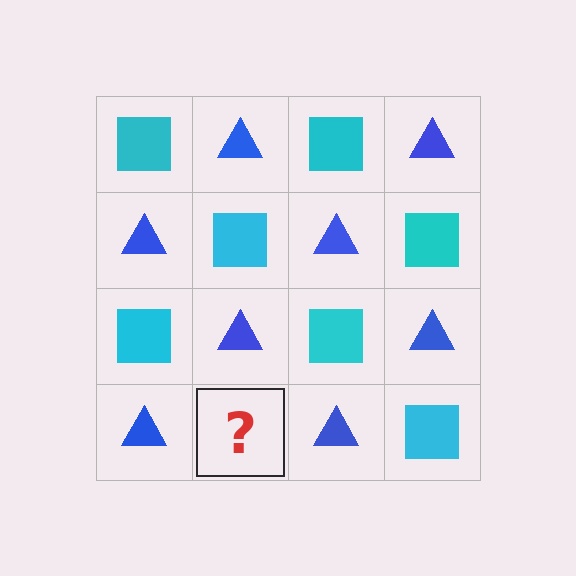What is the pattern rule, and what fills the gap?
The rule is that it alternates cyan square and blue triangle in a checkerboard pattern. The gap should be filled with a cyan square.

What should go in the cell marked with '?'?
The missing cell should contain a cyan square.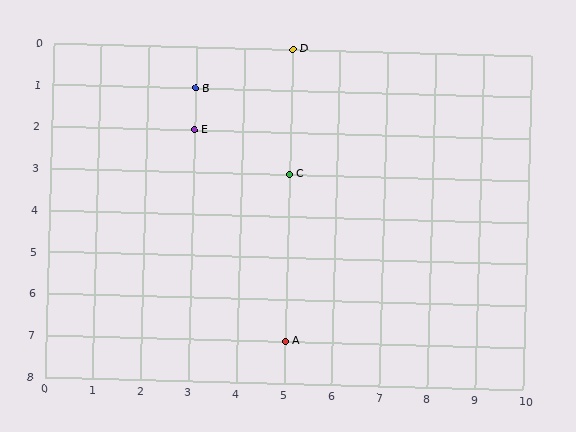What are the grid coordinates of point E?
Point E is at grid coordinates (3, 2).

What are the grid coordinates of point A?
Point A is at grid coordinates (5, 7).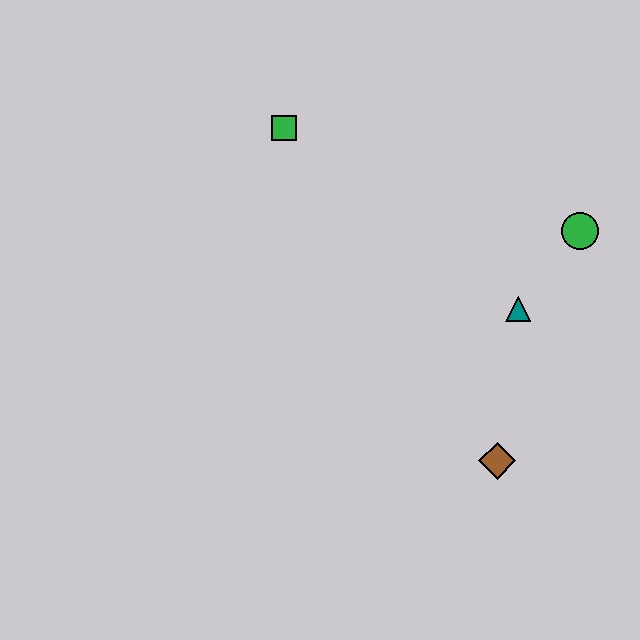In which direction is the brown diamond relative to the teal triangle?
The brown diamond is below the teal triangle.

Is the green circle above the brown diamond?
Yes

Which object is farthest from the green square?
The brown diamond is farthest from the green square.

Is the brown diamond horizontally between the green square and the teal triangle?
Yes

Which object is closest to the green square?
The teal triangle is closest to the green square.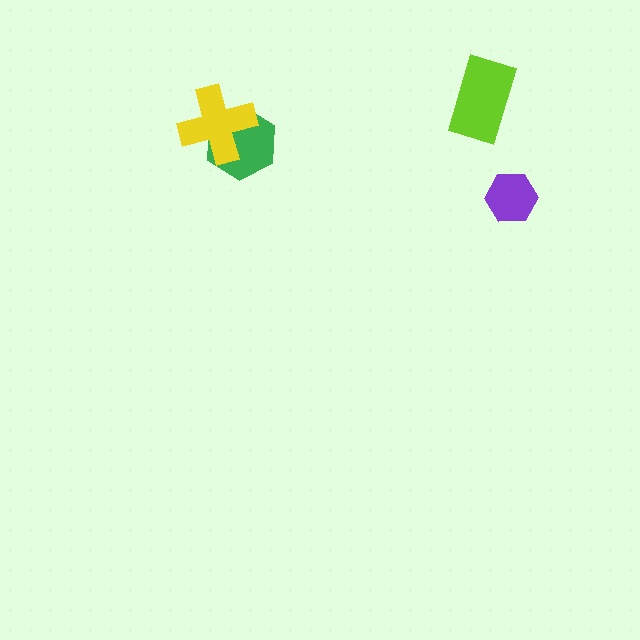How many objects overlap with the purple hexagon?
0 objects overlap with the purple hexagon.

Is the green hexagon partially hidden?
Yes, it is partially covered by another shape.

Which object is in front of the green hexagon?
The yellow cross is in front of the green hexagon.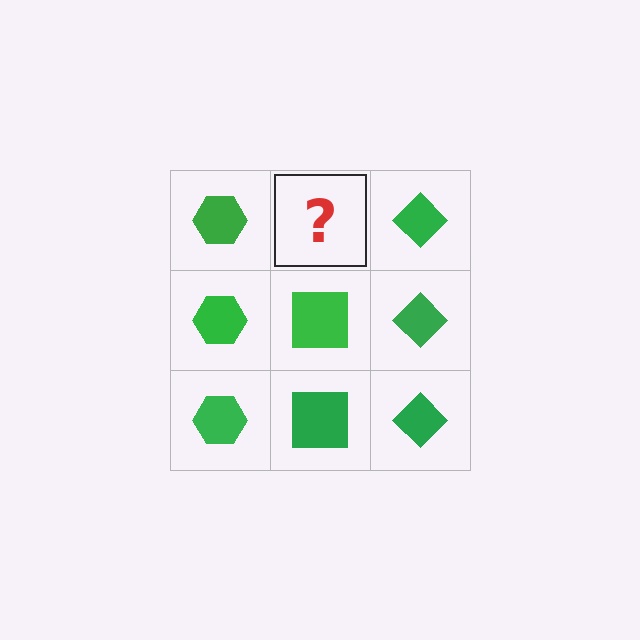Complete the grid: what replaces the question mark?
The question mark should be replaced with a green square.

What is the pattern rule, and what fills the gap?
The rule is that each column has a consistent shape. The gap should be filled with a green square.